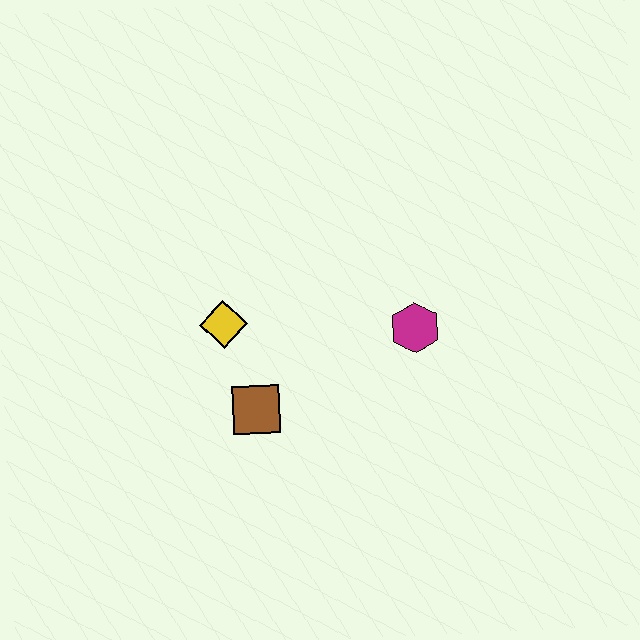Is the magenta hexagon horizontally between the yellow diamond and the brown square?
No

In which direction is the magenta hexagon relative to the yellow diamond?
The magenta hexagon is to the right of the yellow diamond.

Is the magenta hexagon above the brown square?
Yes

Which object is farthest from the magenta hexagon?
The yellow diamond is farthest from the magenta hexagon.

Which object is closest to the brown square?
The yellow diamond is closest to the brown square.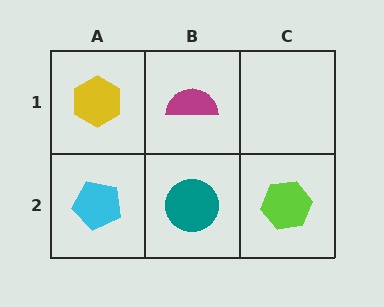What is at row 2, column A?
A cyan pentagon.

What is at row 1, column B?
A magenta semicircle.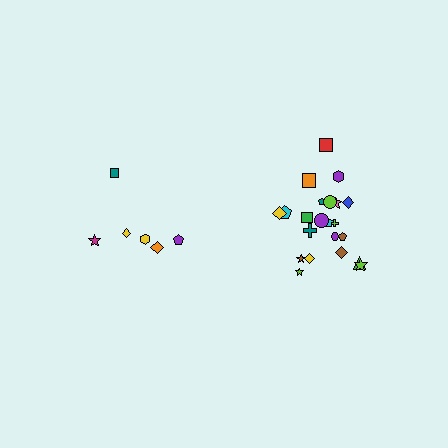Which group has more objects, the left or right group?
The right group.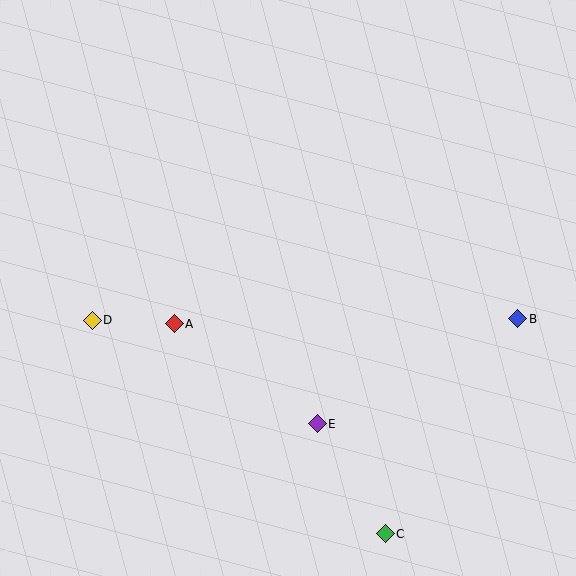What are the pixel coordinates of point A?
Point A is at (174, 324).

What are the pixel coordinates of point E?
Point E is at (317, 424).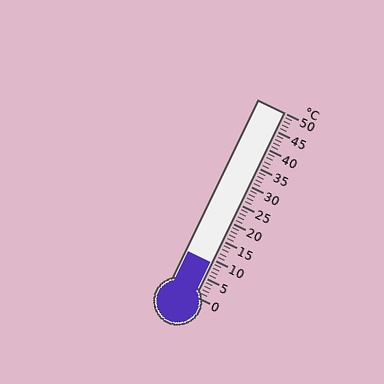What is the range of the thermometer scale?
The thermometer scale ranges from 0°C to 50°C.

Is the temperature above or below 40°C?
The temperature is below 40°C.